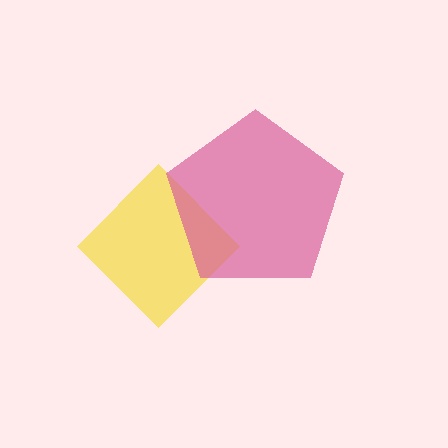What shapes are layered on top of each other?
The layered shapes are: a yellow diamond, a pink pentagon.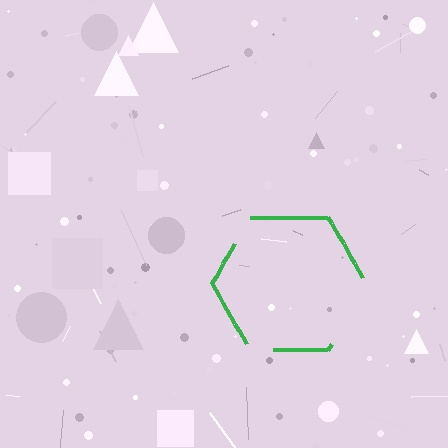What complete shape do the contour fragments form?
The contour fragments form a hexagon.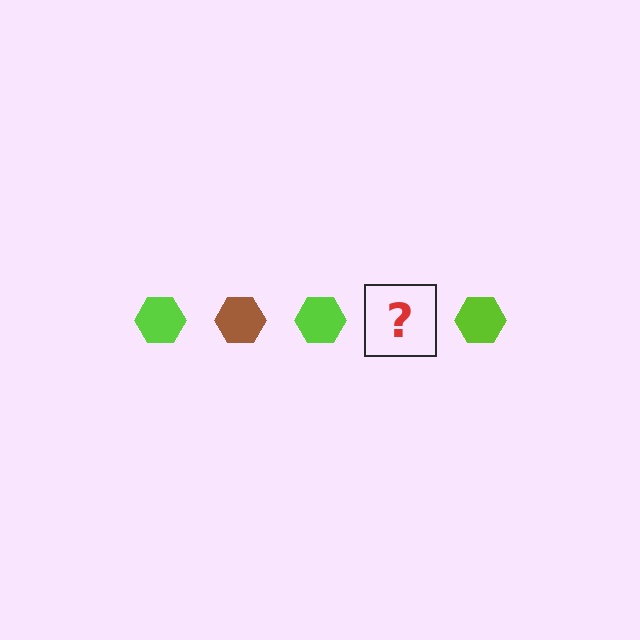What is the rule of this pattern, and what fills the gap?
The rule is that the pattern cycles through lime, brown hexagons. The gap should be filled with a brown hexagon.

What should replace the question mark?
The question mark should be replaced with a brown hexagon.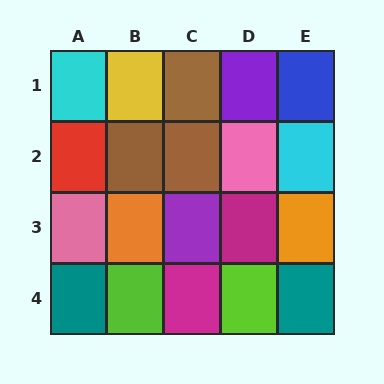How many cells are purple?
2 cells are purple.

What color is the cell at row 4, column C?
Magenta.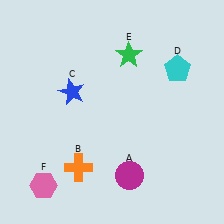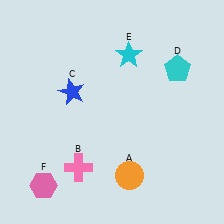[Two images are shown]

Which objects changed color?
A changed from magenta to orange. B changed from orange to pink. E changed from green to cyan.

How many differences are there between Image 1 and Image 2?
There are 3 differences between the two images.